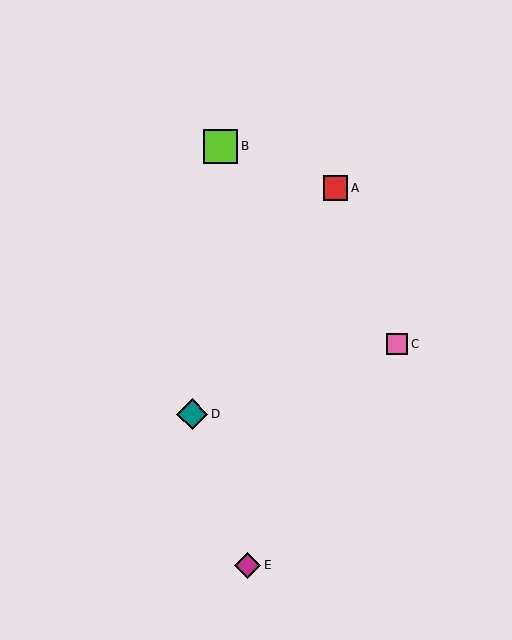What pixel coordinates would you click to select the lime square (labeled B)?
Click at (221, 146) to select the lime square B.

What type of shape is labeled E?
Shape E is a magenta diamond.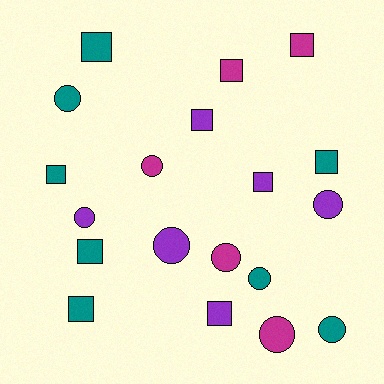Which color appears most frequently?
Teal, with 8 objects.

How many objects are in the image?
There are 19 objects.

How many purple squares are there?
There are 3 purple squares.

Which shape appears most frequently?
Square, with 10 objects.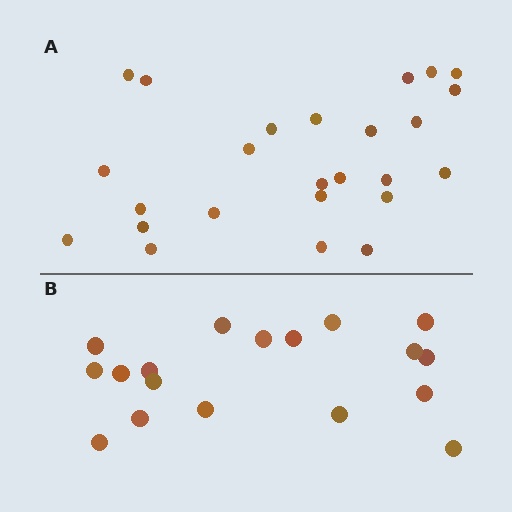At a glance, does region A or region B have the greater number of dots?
Region A (the top region) has more dots.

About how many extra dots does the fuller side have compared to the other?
Region A has roughly 8 or so more dots than region B.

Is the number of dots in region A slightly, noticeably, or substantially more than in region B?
Region A has noticeably more, but not dramatically so. The ratio is roughly 1.4 to 1.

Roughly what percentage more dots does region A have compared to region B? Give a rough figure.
About 40% more.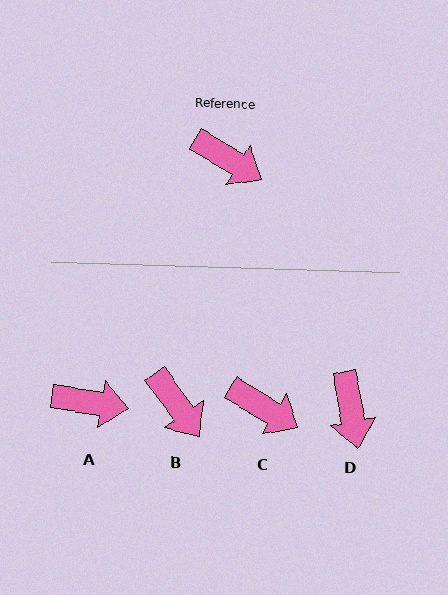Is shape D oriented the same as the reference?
No, it is off by about 48 degrees.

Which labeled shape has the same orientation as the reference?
C.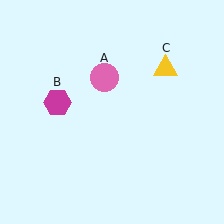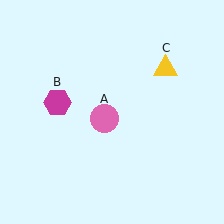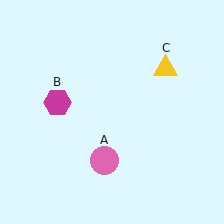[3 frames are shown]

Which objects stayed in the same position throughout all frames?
Magenta hexagon (object B) and yellow triangle (object C) remained stationary.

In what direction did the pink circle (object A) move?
The pink circle (object A) moved down.